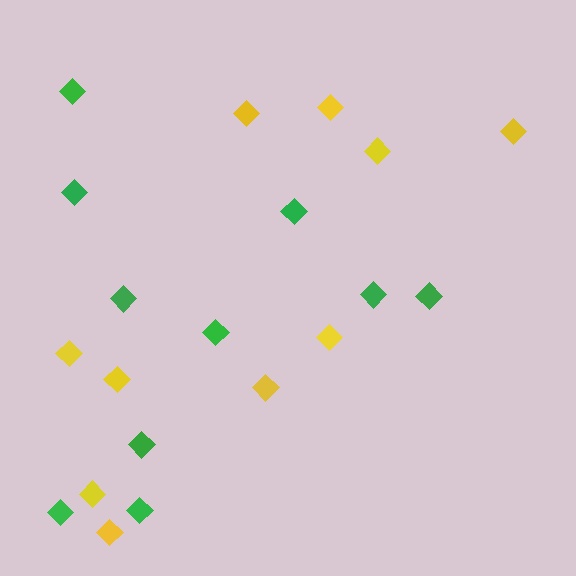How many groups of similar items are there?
There are 2 groups: one group of yellow diamonds (10) and one group of green diamonds (10).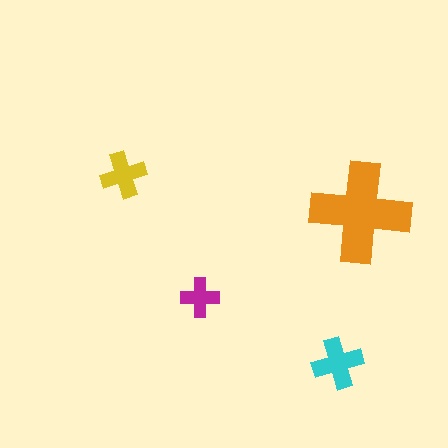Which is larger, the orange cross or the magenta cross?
The orange one.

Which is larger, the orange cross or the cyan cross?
The orange one.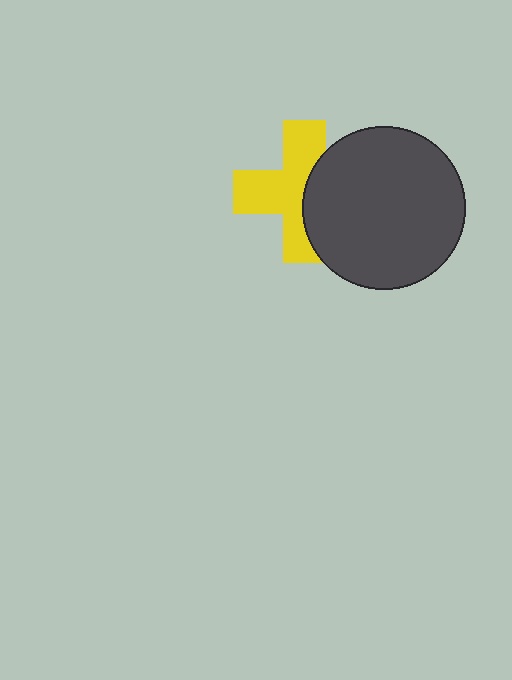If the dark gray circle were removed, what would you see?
You would see the complete yellow cross.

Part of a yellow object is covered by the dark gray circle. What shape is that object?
It is a cross.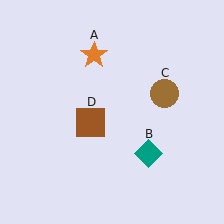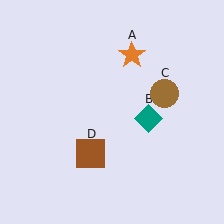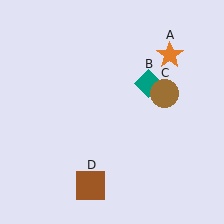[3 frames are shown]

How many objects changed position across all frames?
3 objects changed position: orange star (object A), teal diamond (object B), brown square (object D).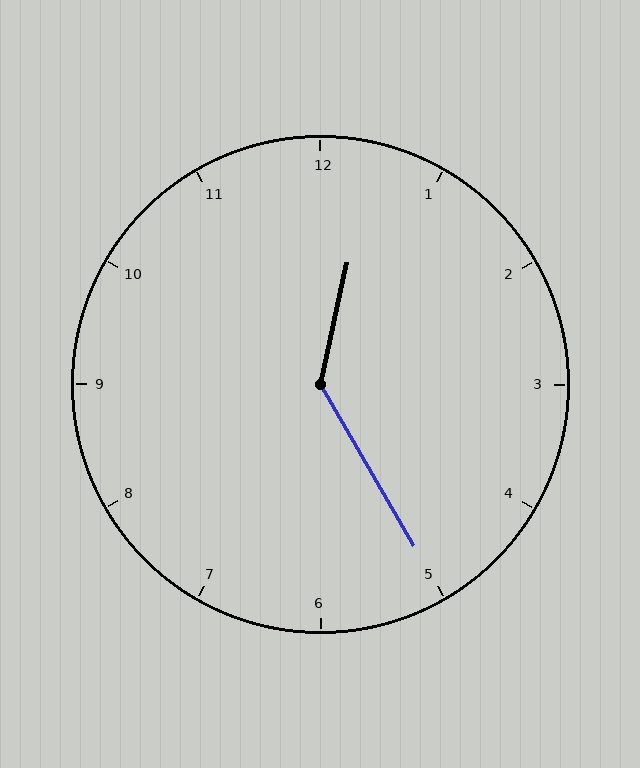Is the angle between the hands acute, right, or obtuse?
It is obtuse.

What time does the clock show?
12:25.